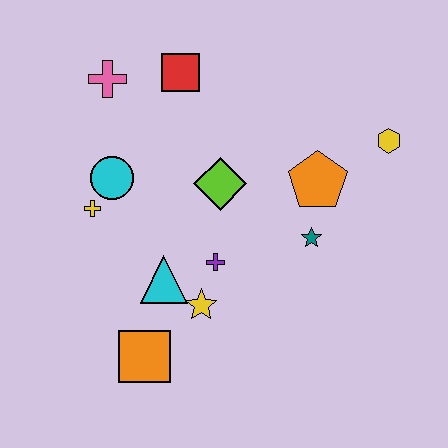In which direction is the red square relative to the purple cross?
The red square is above the purple cross.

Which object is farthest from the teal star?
The pink cross is farthest from the teal star.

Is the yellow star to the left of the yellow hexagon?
Yes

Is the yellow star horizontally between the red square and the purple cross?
Yes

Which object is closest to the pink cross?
The red square is closest to the pink cross.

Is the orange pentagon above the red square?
No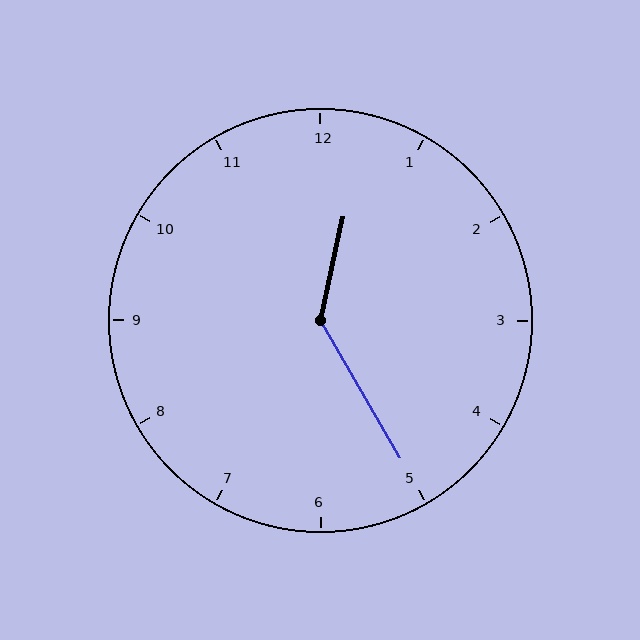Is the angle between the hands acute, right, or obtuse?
It is obtuse.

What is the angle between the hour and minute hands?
Approximately 138 degrees.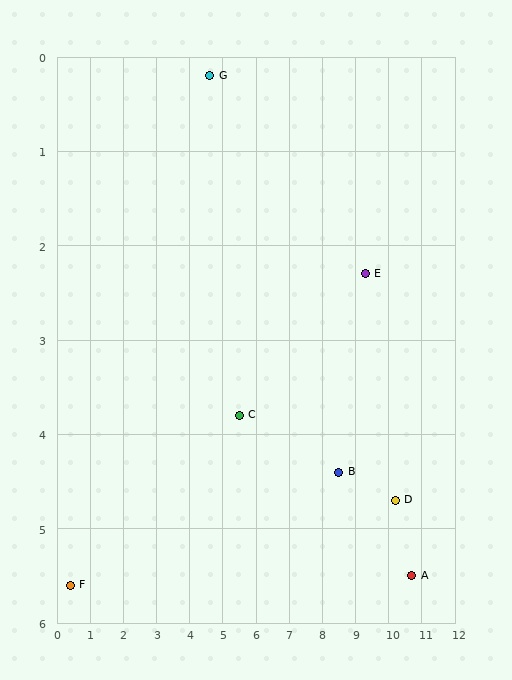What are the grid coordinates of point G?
Point G is at approximately (4.6, 0.2).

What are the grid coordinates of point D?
Point D is at approximately (10.2, 4.7).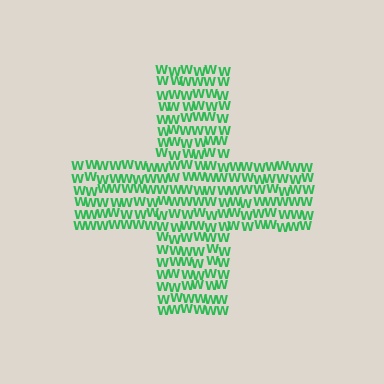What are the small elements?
The small elements are letter W's.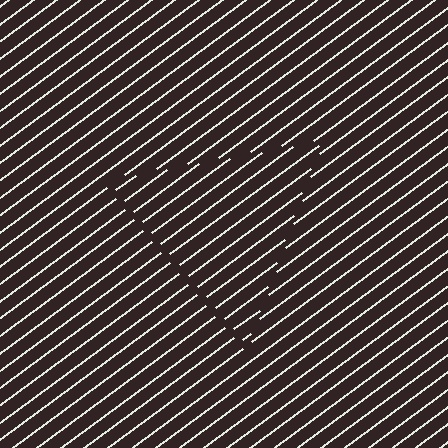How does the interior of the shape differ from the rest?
The interior of the shape contains the same grating, shifted by half a period — the contour is defined by the phase discontinuity where line-ends from the inner and outer gratings abut.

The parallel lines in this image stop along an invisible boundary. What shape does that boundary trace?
An illusory triangle. The interior of the shape contains the same grating, shifted by half a period — the contour is defined by the phase discontinuity where line-ends from the inner and outer gratings abut.